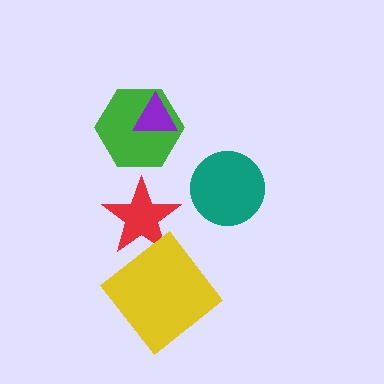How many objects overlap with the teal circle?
0 objects overlap with the teal circle.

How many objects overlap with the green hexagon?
1 object overlaps with the green hexagon.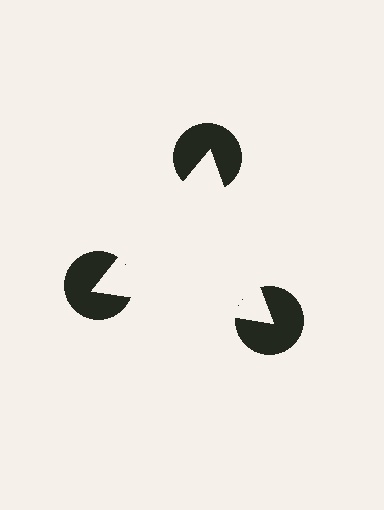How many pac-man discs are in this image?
There are 3 — one at each vertex of the illusory triangle.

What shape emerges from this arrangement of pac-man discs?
An illusory triangle — its edges are inferred from the aligned wedge cuts in the pac-man discs, not physically drawn.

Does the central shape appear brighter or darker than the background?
It typically appears slightly brighter than the background, even though no actual brightness change is drawn.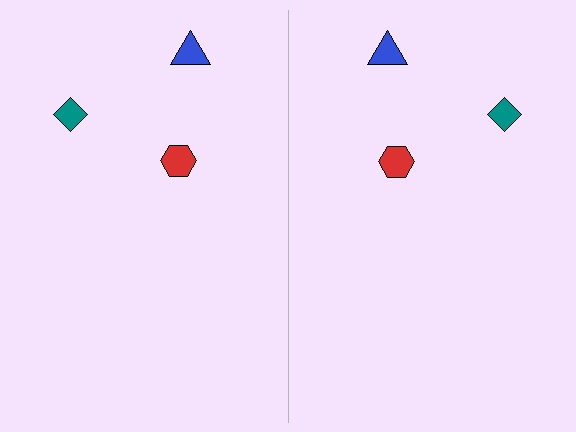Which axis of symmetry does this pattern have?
The pattern has a vertical axis of symmetry running through the center of the image.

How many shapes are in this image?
There are 6 shapes in this image.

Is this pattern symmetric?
Yes, this pattern has bilateral (reflection) symmetry.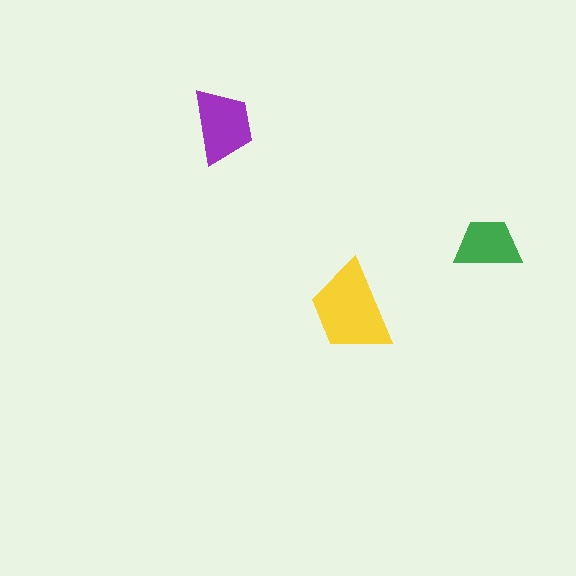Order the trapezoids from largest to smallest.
the yellow one, the purple one, the green one.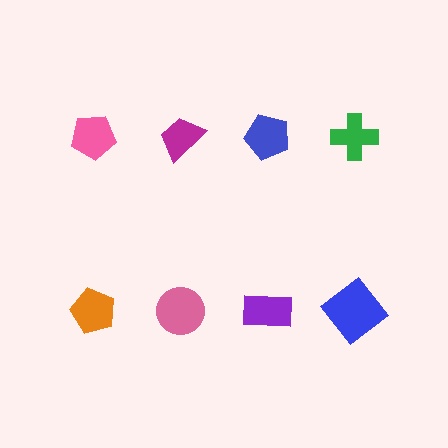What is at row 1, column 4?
A green cross.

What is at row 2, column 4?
A blue diamond.